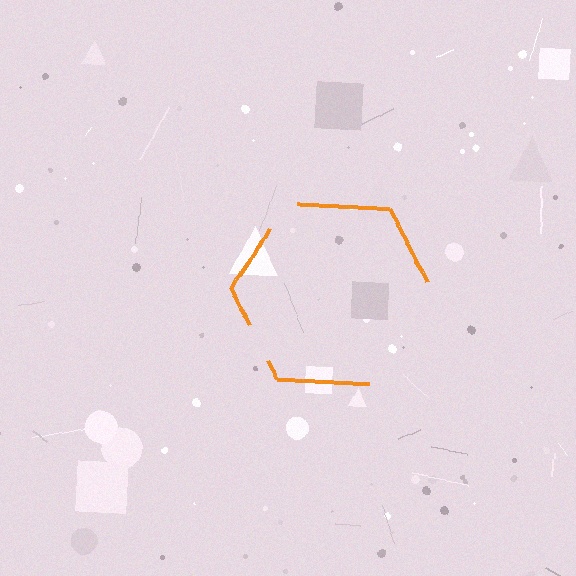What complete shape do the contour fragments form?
The contour fragments form a hexagon.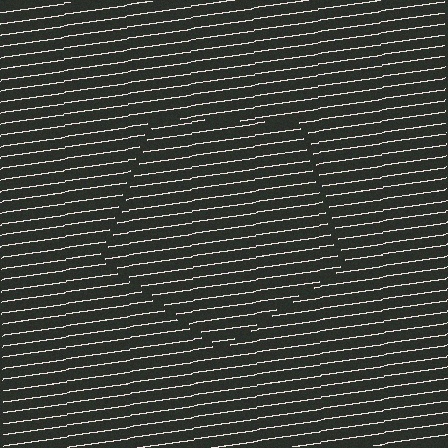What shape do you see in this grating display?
An illusory pentagon. The interior of the shape contains the same grating, shifted by half a period — the contour is defined by the phase discontinuity where line-ends from the inner and outer gratings abut.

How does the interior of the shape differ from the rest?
The interior of the shape contains the same grating, shifted by half a period — the contour is defined by the phase discontinuity where line-ends from the inner and outer gratings abut.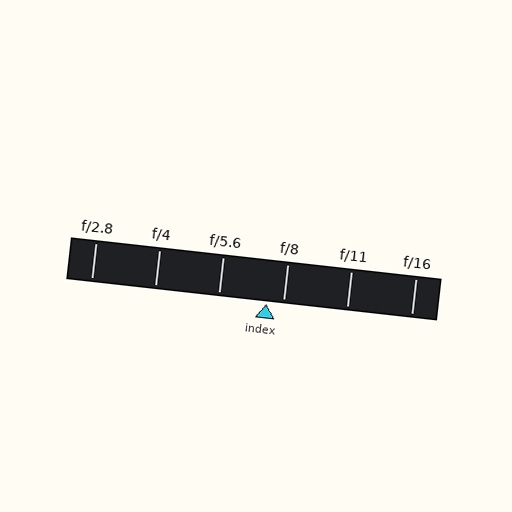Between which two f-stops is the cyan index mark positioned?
The index mark is between f/5.6 and f/8.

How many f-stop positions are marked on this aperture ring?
There are 6 f-stop positions marked.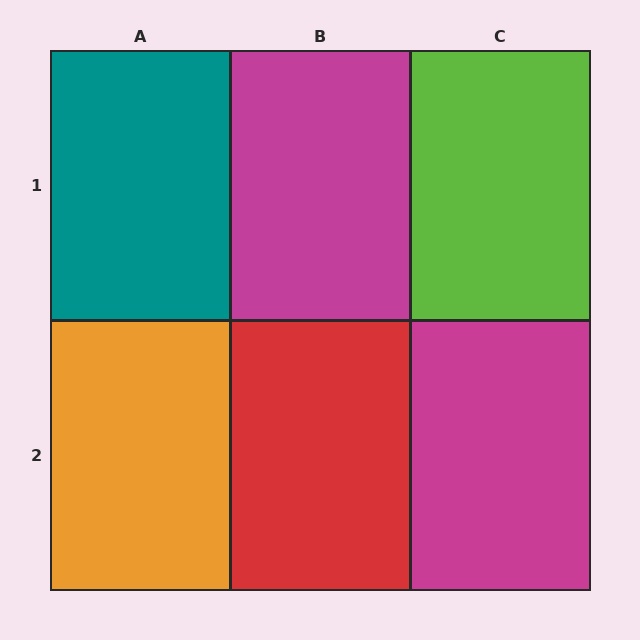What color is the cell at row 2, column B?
Red.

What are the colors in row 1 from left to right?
Teal, magenta, lime.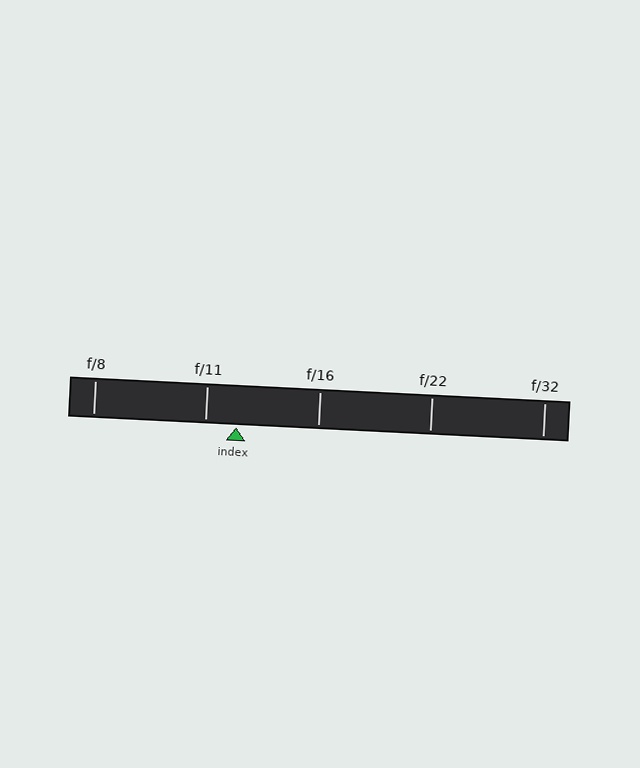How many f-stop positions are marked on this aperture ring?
There are 5 f-stop positions marked.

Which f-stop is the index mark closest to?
The index mark is closest to f/11.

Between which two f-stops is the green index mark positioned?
The index mark is between f/11 and f/16.